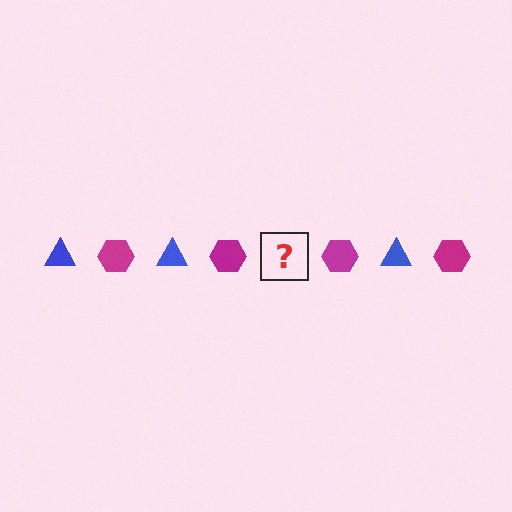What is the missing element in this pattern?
The missing element is a blue triangle.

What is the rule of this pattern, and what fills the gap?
The rule is that the pattern alternates between blue triangle and magenta hexagon. The gap should be filled with a blue triangle.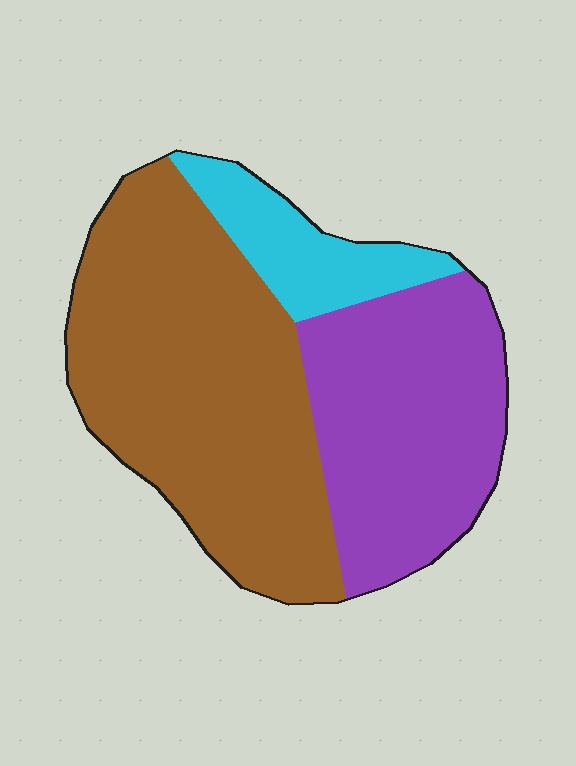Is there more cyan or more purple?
Purple.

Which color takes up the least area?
Cyan, at roughly 15%.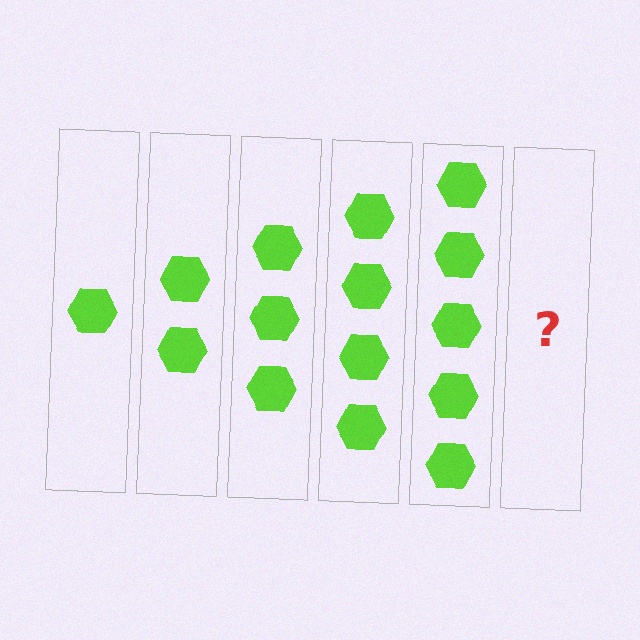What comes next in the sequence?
The next element should be 6 hexagons.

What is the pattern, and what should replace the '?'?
The pattern is that each step adds one more hexagon. The '?' should be 6 hexagons.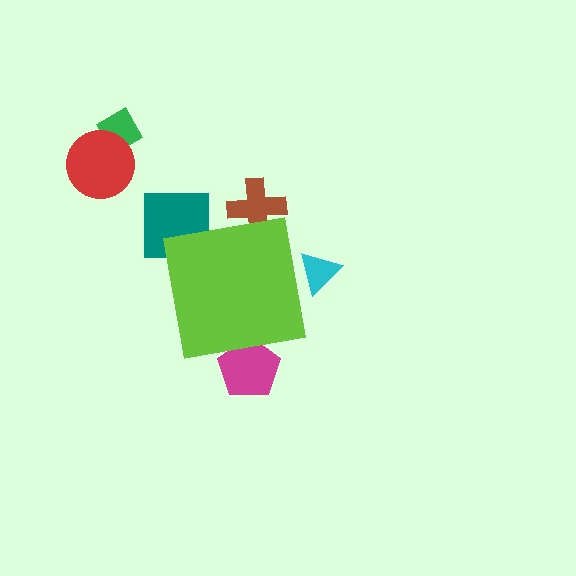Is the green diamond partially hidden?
No, the green diamond is fully visible.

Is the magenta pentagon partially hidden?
Yes, the magenta pentagon is partially hidden behind the lime square.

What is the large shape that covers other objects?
A lime square.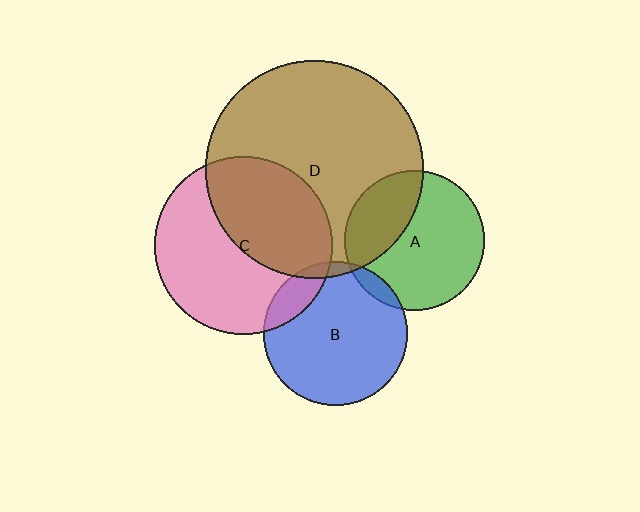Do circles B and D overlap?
Yes.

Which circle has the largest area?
Circle D (brown).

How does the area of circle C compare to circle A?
Approximately 1.6 times.